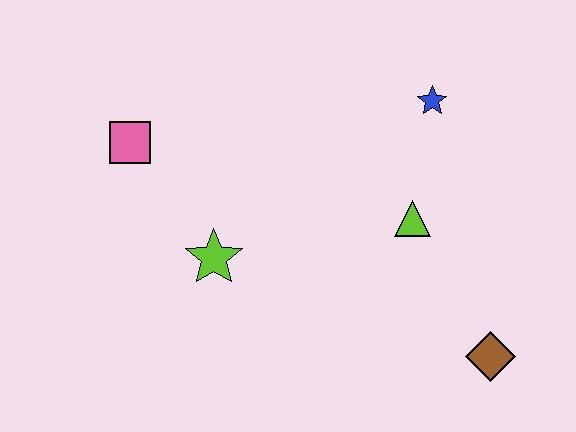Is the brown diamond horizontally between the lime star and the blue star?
No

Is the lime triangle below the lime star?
No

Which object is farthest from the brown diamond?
The pink square is farthest from the brown diamond.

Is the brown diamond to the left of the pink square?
No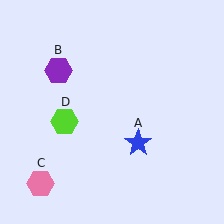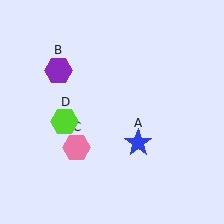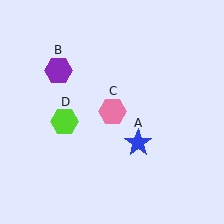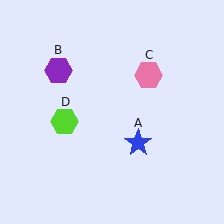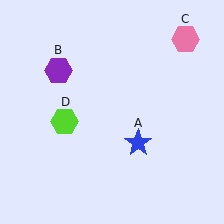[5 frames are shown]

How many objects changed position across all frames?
1 object changed position: pink hexagon (object C).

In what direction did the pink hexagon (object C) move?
The pink hexagon (object C) moved up and to the right.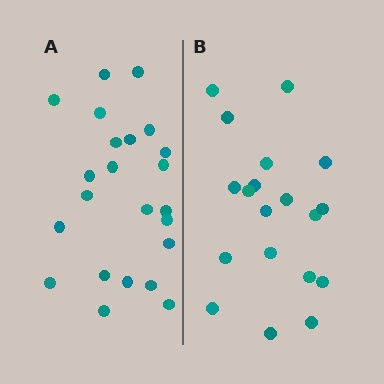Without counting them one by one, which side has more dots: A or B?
Region A (the left region) has more dots.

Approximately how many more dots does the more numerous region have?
Region A has about 4 more dots than region B.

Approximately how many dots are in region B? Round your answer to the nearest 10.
About 20 dots. (The exact count is 19, which rounds to 20.)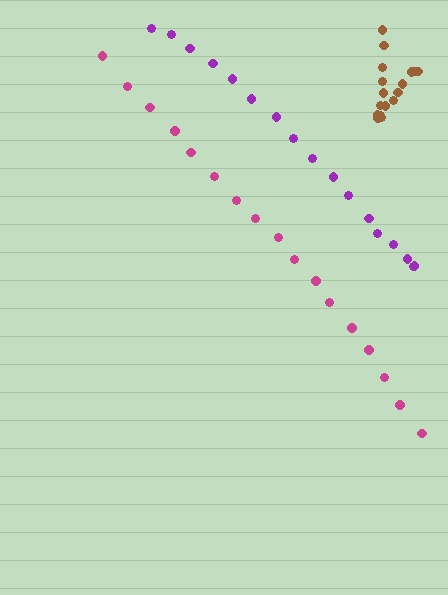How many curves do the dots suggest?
There are 3 distinct paths.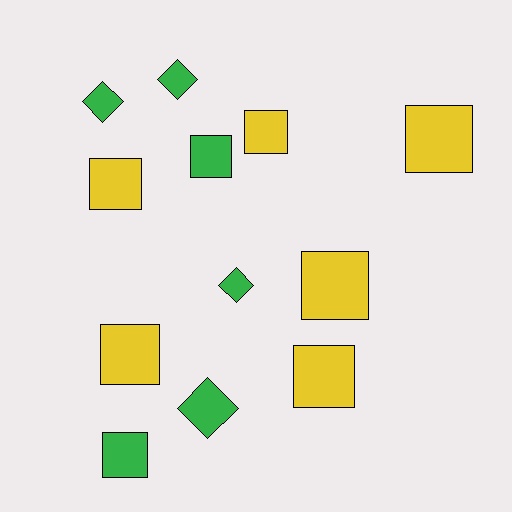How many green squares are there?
There are 2 green squares.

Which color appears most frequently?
Yellow, with 6 objects.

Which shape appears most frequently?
Square, with 8 objects.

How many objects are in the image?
There are 12 objects.